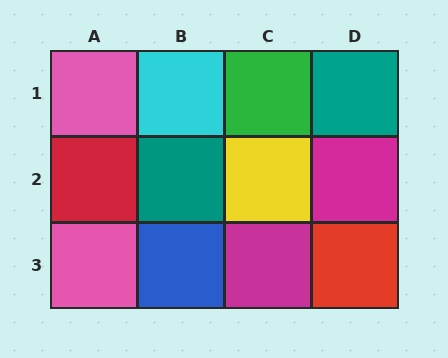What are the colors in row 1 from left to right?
Pink, cyan, green, teal.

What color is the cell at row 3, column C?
Magenta.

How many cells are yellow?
1 cell is yellow.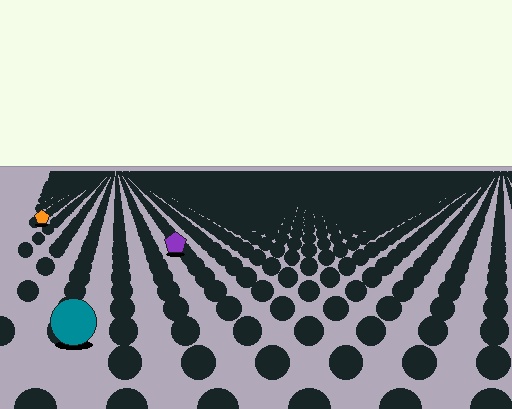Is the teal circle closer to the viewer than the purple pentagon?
Yes. The teal circle is closer — you can tell from the texture gradient: the ground texture is coarser near it.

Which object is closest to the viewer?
The teal circle is closest. The texture marks near it are larger and more spread out.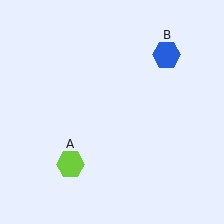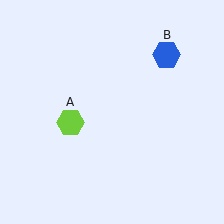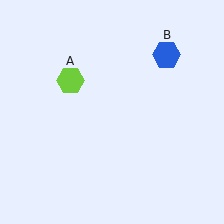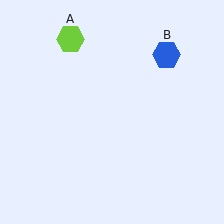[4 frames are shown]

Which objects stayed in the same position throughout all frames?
Blue hexagon (object B) remained stationary.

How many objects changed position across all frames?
1 object changed position: lime hexagon (object A).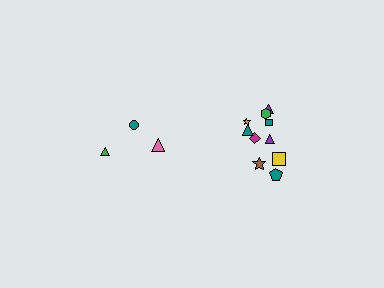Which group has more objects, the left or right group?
The right group.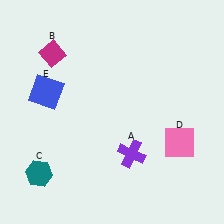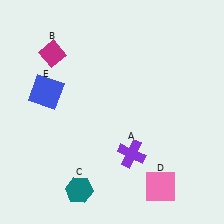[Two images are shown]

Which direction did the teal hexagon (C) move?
The teal hexagon (C) moved right.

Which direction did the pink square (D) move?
The pink square (D) moved down.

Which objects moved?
The objects that moved are: the teal hexagon (C), the pink square (D).